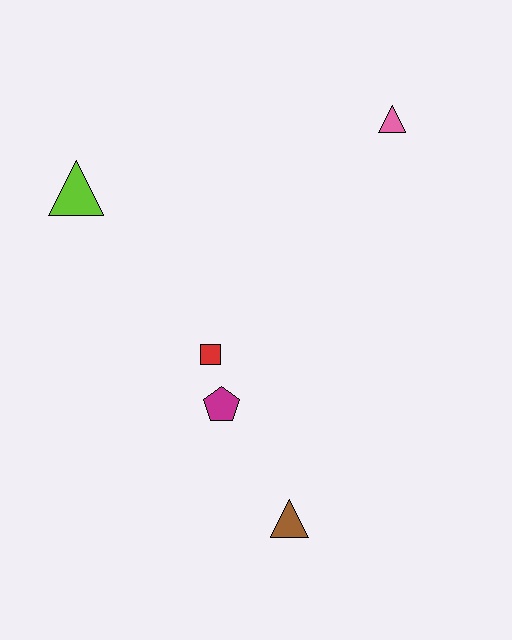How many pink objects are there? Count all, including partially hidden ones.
There is 1 pink object.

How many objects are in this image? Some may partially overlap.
There are 5 objects.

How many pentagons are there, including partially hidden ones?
There is 1 pentagon.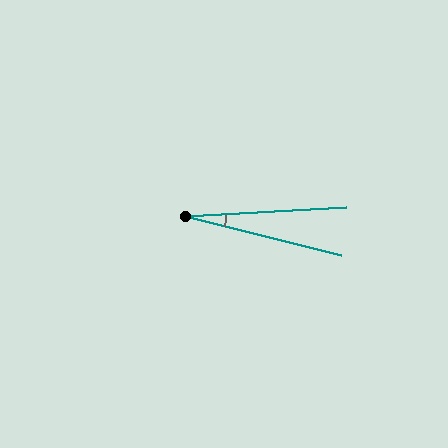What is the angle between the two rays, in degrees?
Approximately 17 degrees.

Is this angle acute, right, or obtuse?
It is acute.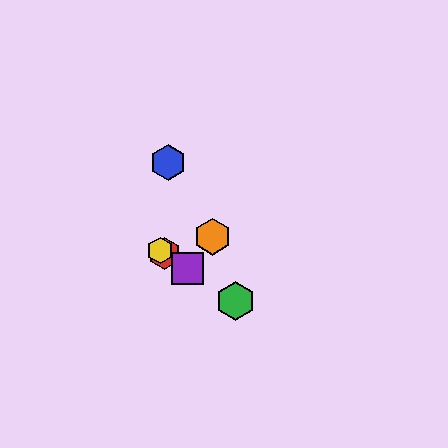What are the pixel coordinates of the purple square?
The purple square is at (187, 269).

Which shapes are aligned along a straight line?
The red hexagon, the green hexagon, the yellow hexagon, the purple square are aligned along a straight line.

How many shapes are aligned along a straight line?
4 shapes (the red hexagon, the green hexagon, the yellow hexagon, the purple square) are aligned along a straight line.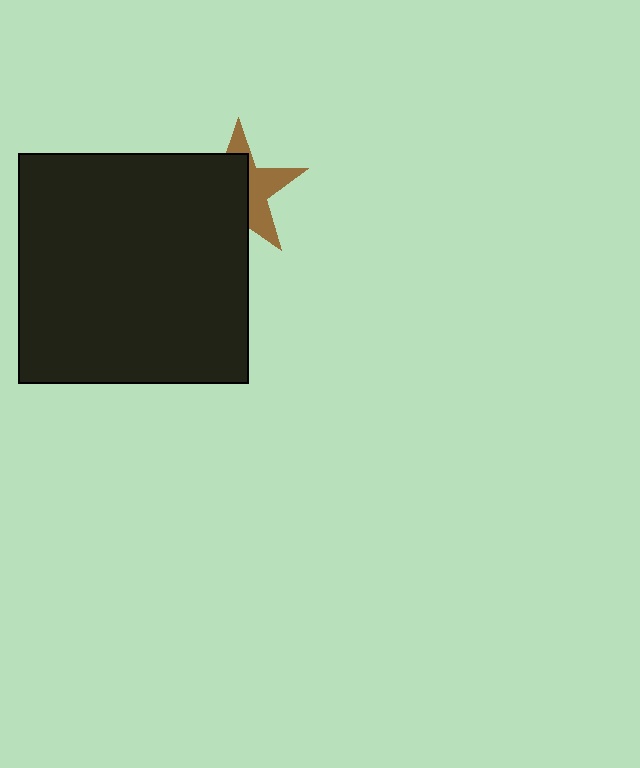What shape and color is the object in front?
The object in front is a black square.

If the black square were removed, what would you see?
You would see the complete brown star.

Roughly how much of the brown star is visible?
A small part of it is visible (roughly 42%).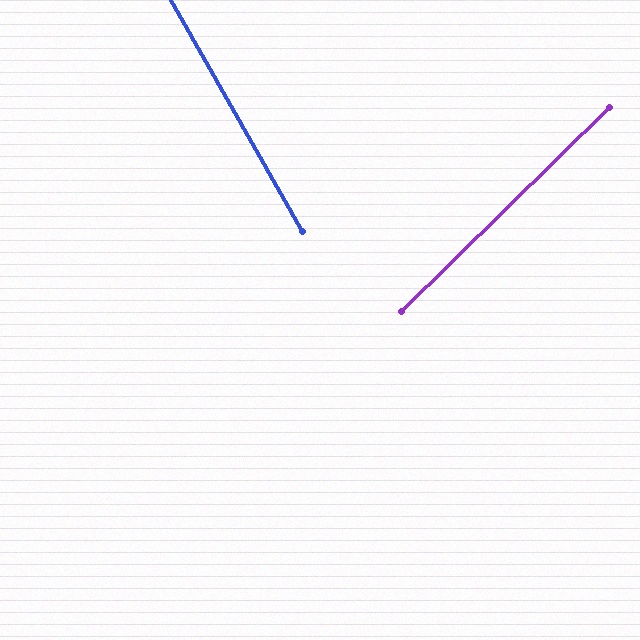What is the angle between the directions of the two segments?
Approximately 75 degrees.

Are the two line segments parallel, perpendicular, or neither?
Neither parallel nor perpendicular — they differ by about 75°.